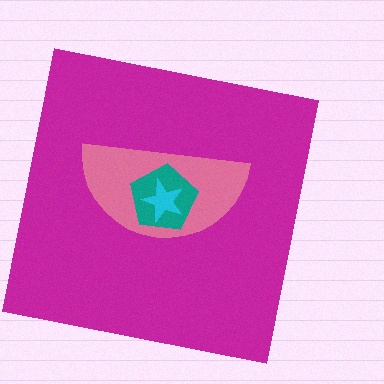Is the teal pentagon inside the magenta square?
Yes.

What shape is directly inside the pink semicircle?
The teal pentagon.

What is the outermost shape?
The magenta square.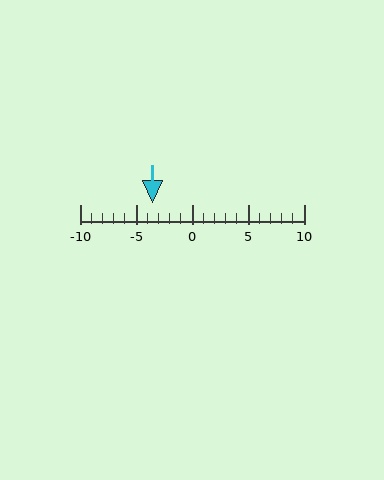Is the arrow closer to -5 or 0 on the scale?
The arrow is closer to -5.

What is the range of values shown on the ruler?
The ruler shows values from -10 to 10.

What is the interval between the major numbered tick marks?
The major tick marks are spaced 5 units apart.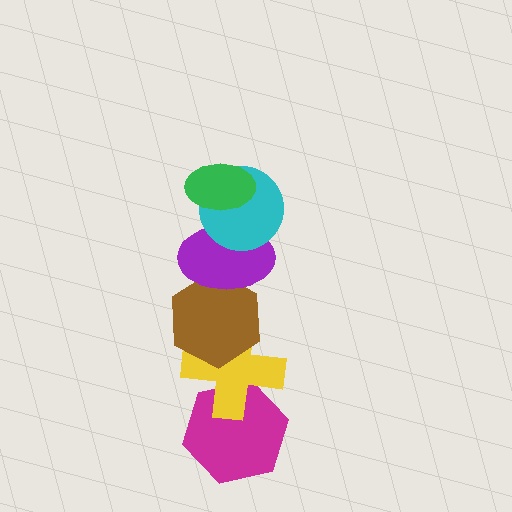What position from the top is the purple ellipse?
The purple ellipse is 3rd from the top.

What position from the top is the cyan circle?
The cyan circle is 2nd from the top.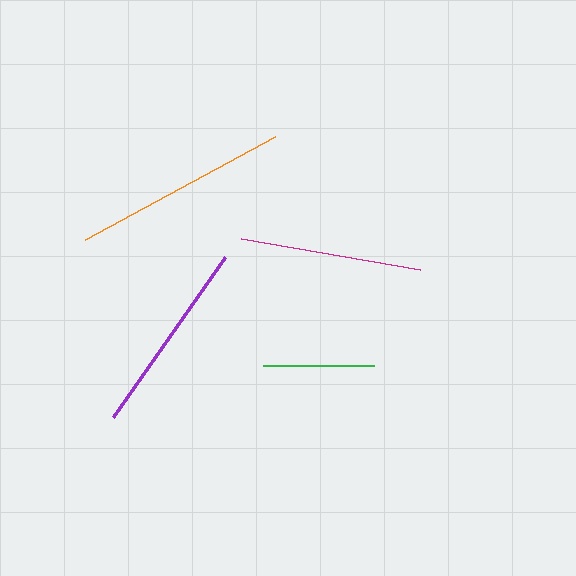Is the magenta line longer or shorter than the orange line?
The orange line is longer than the magenta line.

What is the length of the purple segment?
The purple segment is approximately 195 pixels long.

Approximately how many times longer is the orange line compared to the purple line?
The orange line is approximately 1.1 times the length of the purple line.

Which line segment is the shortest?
The green line is the shortest at approximately 111 pixels.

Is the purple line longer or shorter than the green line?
The purple line is longer than the green line.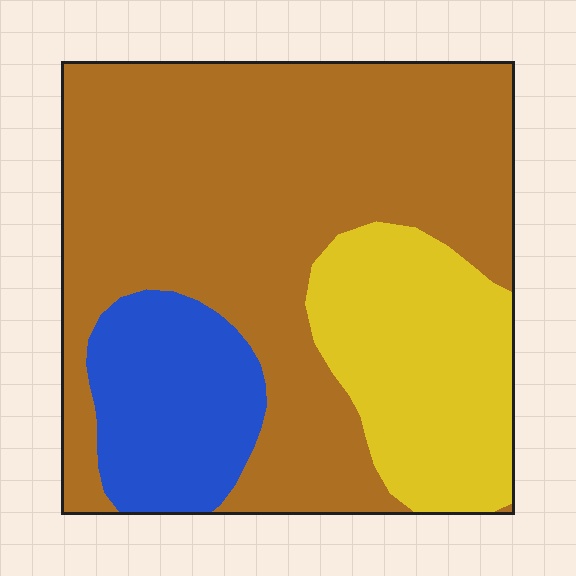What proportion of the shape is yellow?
Yellow takes up about one fifth (1/5) of the shape.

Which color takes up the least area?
Blue, at roughly 15%.